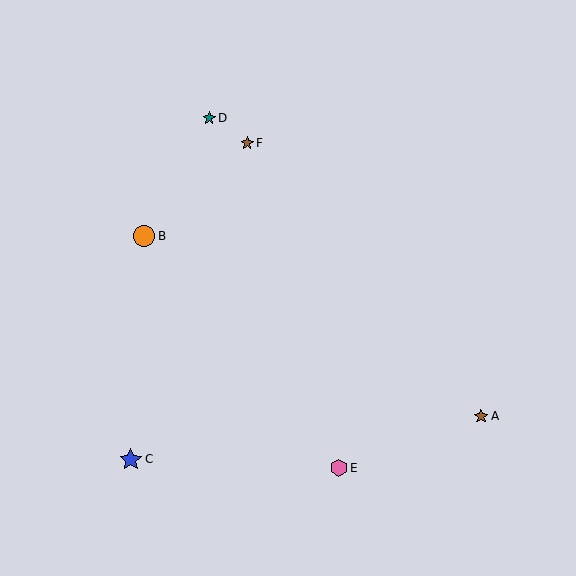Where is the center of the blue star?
The center of the blue star is at (131, 459).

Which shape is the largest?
The blue star (labeled C) is the largest.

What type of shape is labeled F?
Shape F is a brown star.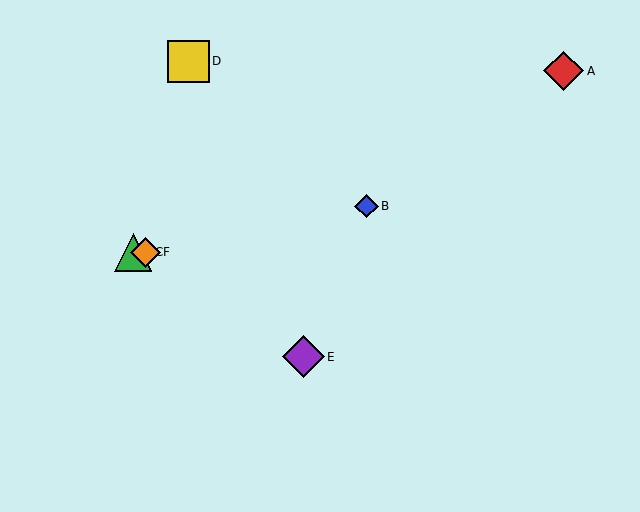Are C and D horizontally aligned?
No, C is at y≈252 and D is at y≈61.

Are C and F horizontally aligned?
Yes, both are at y≈252.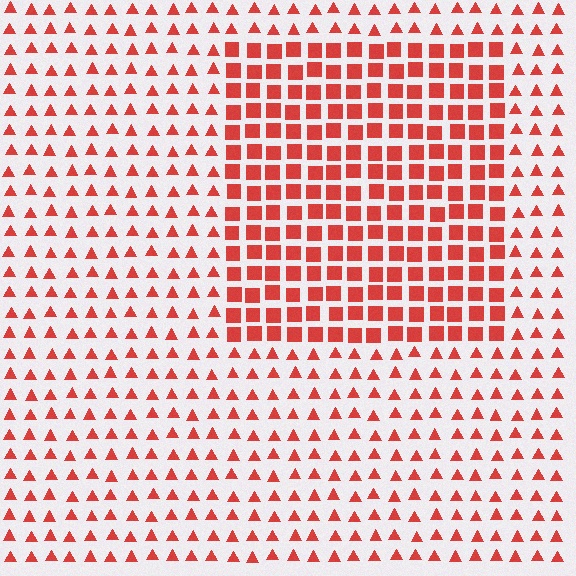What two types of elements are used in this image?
The image uses squares inside the rectangle region and triangles outside it.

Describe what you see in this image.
The image is filled with small red elements arranged in a uniform grid. A rectangle-shaped region contains squares, while the surrounding area contains triangles. The boundary is defined purely by the change in element shape.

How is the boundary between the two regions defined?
The boundary is defined by a change in element shape: squares inside vs. triangles outside. All elements share the same color and spacing.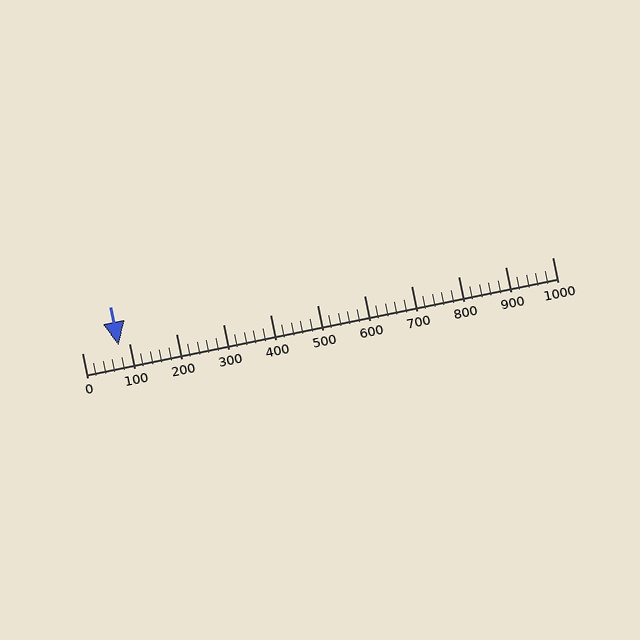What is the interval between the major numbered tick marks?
The major tick marks are spaced 100 units apart.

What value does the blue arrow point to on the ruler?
The blue arrow points to approximately 77.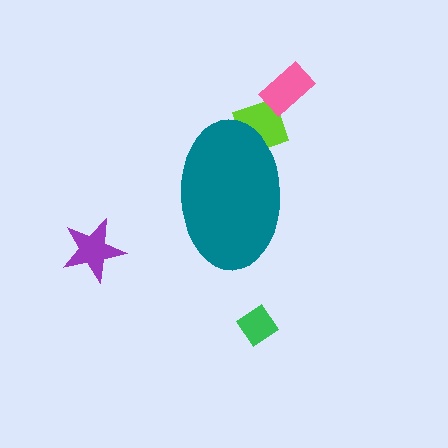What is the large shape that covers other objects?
A teal ellipse.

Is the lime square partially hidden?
Yes, the lime square is partially hidden behind the teal ellipse.